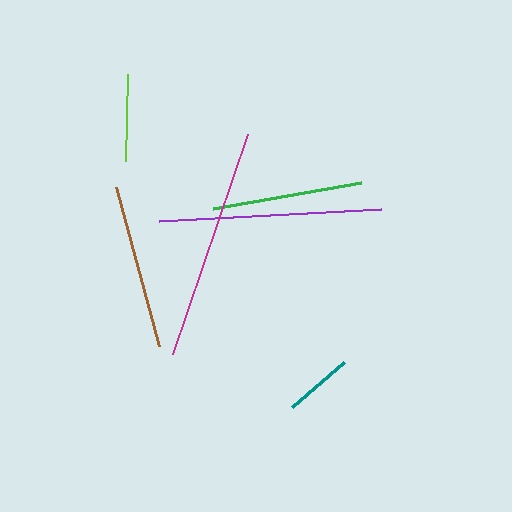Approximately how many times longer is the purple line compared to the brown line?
The purple line is approximately 1.3 times the length of the brown line.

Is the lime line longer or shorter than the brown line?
The brown line is longer than the lime line.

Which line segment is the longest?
The magenta line is the longest at approximately 232 pixels.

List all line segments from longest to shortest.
From longest to shortest: magenta, purple, brown, green, lime, teal.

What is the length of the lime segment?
The lime segment is approximately 87 pixels long.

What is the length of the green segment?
The green segment is approximately 150 pixels long.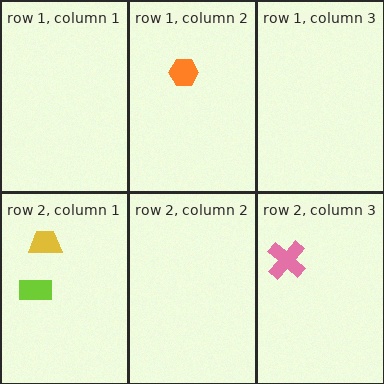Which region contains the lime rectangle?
The row 2, column 1 region.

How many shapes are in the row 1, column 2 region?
1.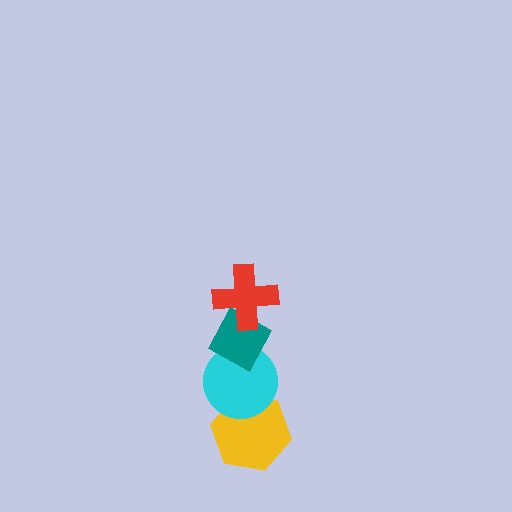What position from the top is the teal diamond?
The teal diamond is 2nd from the top.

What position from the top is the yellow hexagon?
The yellow hexagon is 4th from the top.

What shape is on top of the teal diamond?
The red cross is on top of the teal diamond.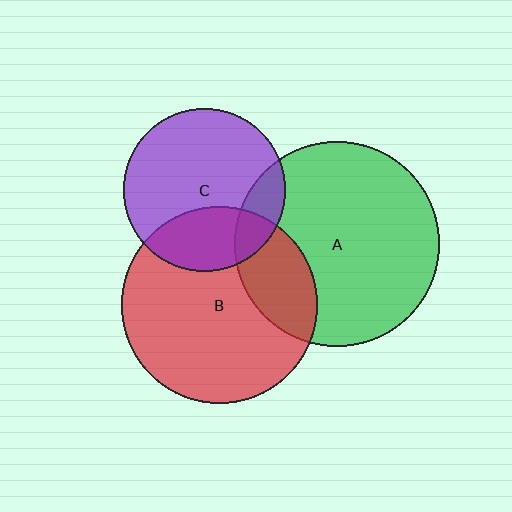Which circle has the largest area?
Circle A (green).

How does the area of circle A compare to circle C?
Approximately 1.6 times.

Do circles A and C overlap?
Yes.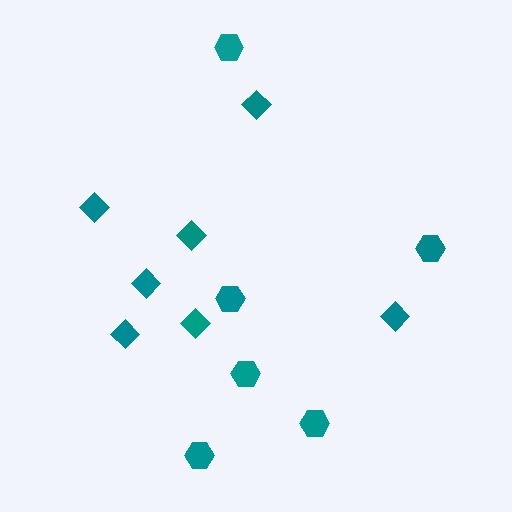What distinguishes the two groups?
There are 2 groups: one group of hexagons (6) and one group of diamonds (7).